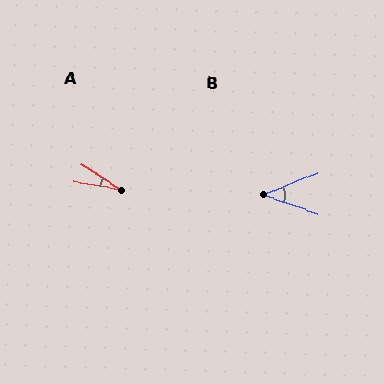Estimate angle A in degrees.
Approximately 24 degrees.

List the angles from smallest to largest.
A (24°), B (41°).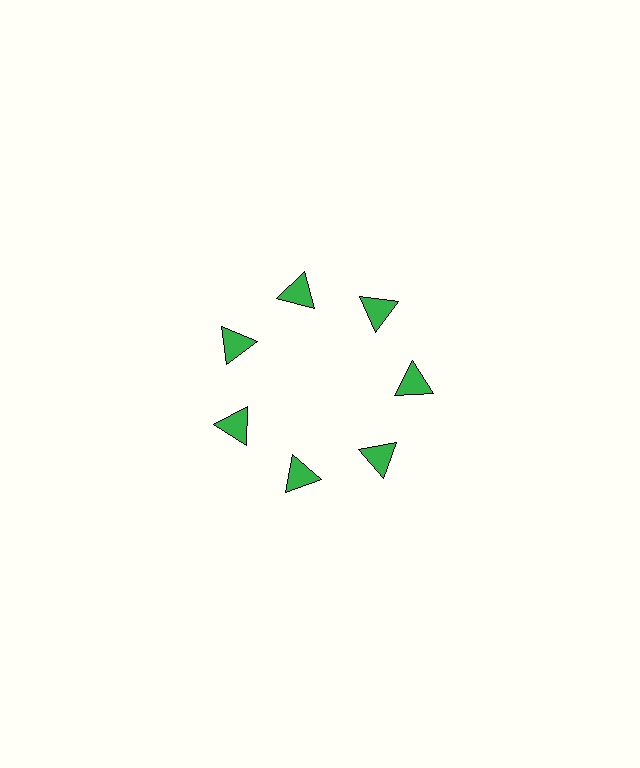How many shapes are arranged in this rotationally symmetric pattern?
There are 7 shapes, arranged in 7 groups of 1.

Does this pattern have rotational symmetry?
Yes, this pattern has 7-fold rotational symmetry. It looks the same after rotating 51 degrees around the center.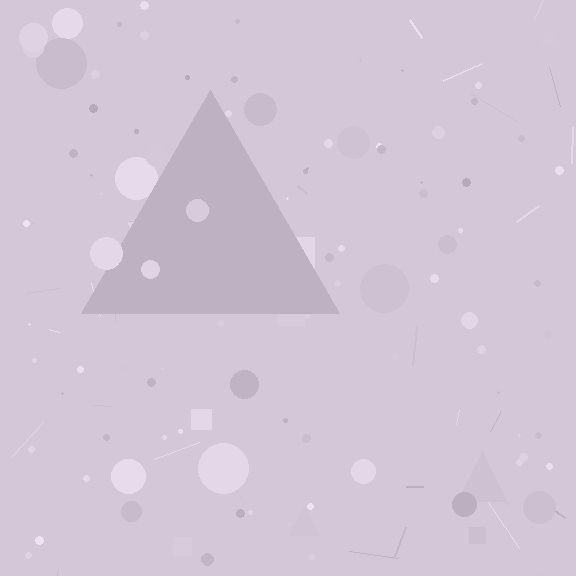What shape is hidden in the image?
A triangle is hidden in the image.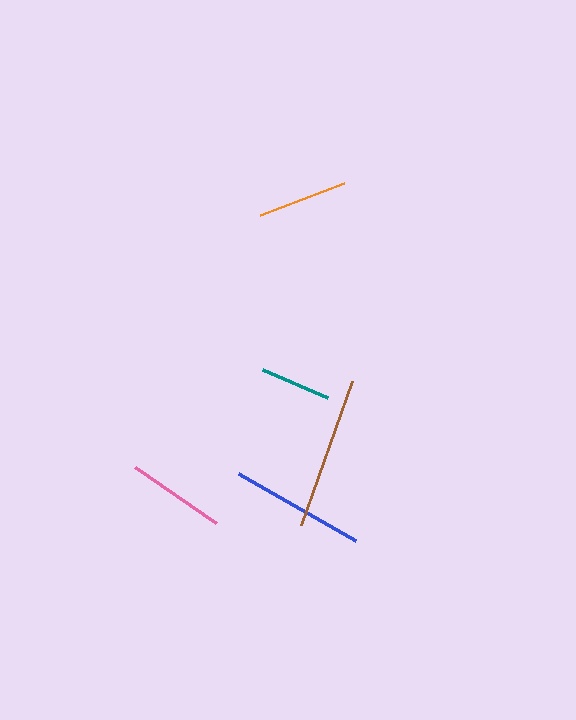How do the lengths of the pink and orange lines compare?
The pink and orange lines are approximately the same length.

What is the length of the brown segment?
The brown segment is approximately 152 pixels long.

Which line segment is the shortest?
The teal line is the shortest at approximately 71 pixels.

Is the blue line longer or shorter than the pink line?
The blue line is longer than the pink line.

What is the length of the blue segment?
The blue segment is approximately 134 pixels long.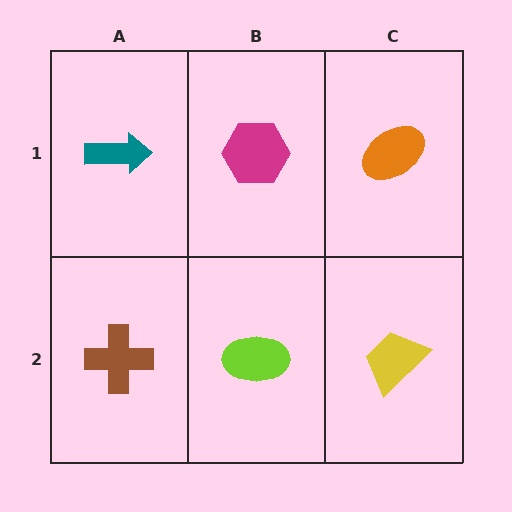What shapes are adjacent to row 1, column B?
A lime ellipse (row 2, column B), a teal arrow (row 1, column A), an orange ellipse (row 1, column C).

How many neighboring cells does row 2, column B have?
3.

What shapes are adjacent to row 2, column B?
A magenta hexagon (row 1, column B), a brown cross (row 2, column A), a yellow trapezoid (row 2, column C).